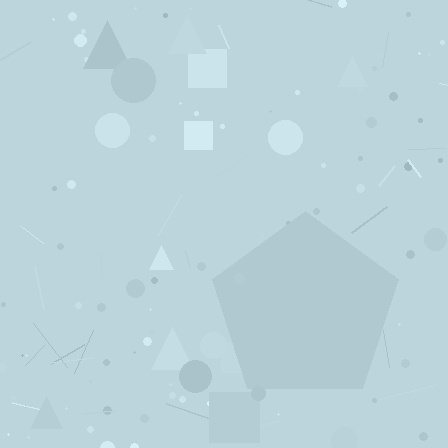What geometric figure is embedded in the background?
A pentagon is embedded in the background.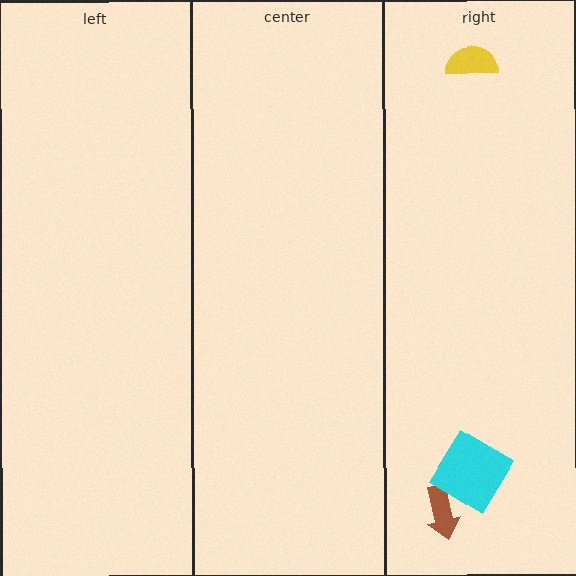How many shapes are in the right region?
3.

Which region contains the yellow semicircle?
The right region.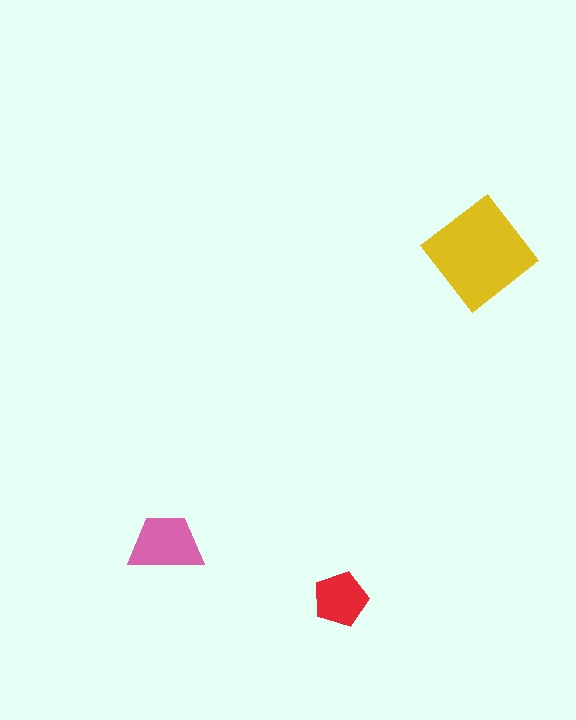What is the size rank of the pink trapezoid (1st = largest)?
2nd.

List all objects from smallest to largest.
The red pentagon, the pink trapezoid, the yellow diamond.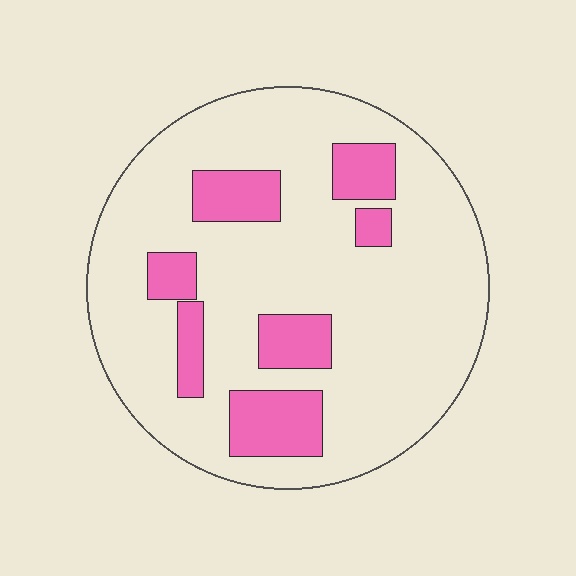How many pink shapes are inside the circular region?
7.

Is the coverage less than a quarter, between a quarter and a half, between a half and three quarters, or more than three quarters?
Less than a quarter.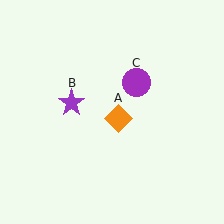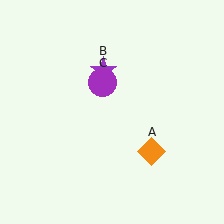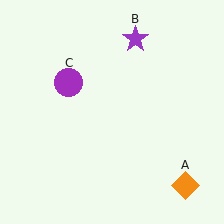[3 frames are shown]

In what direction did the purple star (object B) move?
The purple star (object B) moved up and to the right.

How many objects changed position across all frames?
3 objects changed position: orange diamond (object A), purple star (object B), purple circle (object C).